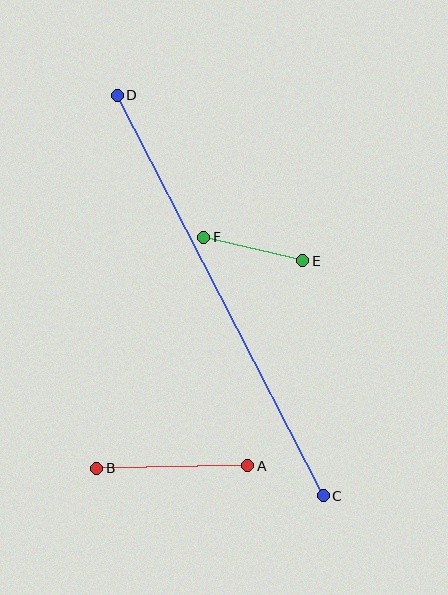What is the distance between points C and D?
The distance is approximately 450 pixels.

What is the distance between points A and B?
The distance is approximately 151 pixels.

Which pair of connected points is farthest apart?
Points C and D are farthest apart.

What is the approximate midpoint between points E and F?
The midpoint is at approximately (253, 249) pixels.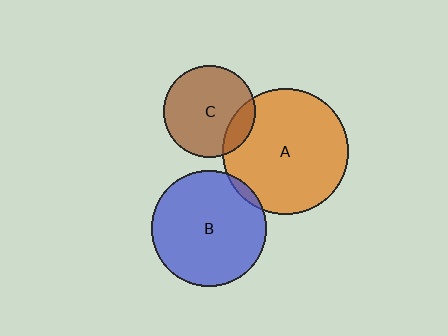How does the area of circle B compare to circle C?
Approximately 1.6 times.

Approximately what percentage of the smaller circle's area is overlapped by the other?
Approximately 5%.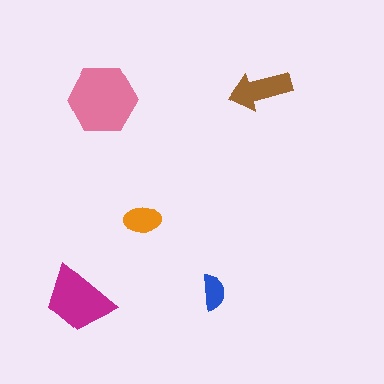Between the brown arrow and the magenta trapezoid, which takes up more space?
The magenta trapezoid.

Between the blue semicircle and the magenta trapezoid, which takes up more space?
The magenta trapezoid.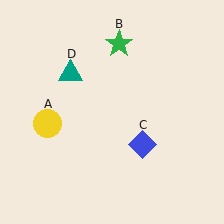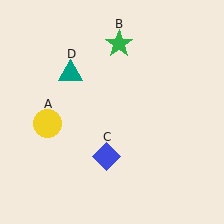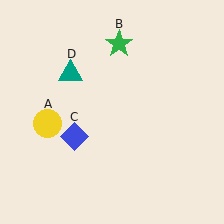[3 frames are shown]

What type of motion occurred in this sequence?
The blue diamond (object C) rotated clockwise around the center of the scene.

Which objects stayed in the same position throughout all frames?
Yellow circle (object A) and green star (object B) and teal triangle (object D) remained stationary.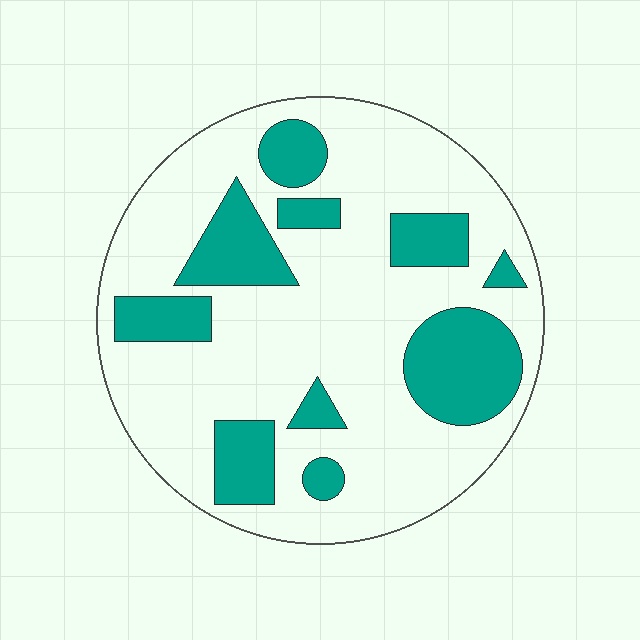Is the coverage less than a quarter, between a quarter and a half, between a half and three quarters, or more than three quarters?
Between a quarter and a half.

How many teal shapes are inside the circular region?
10.